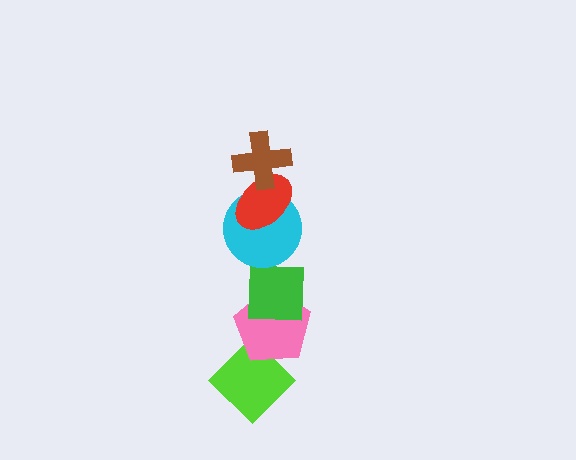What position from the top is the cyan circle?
The cyan circle is 3rd from the top.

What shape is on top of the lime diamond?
The pink pentagon is on top of the lime diamond.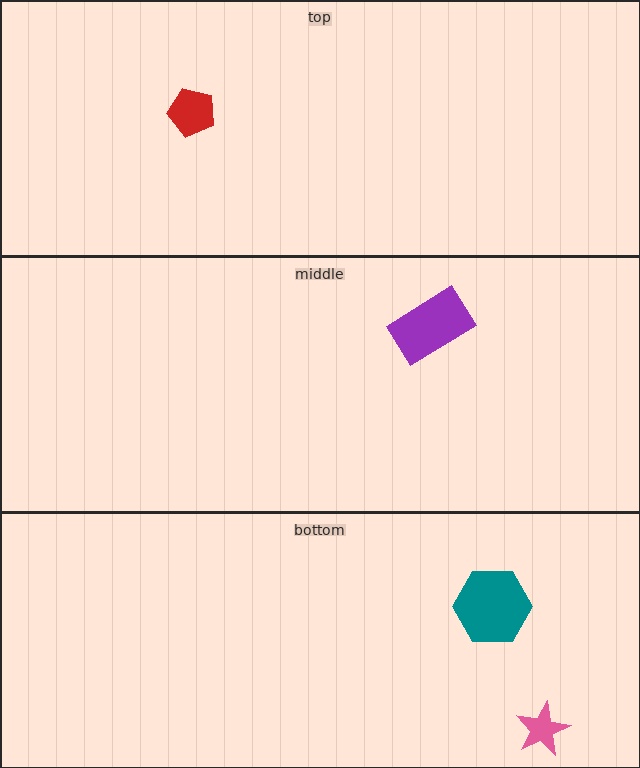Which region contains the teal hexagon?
The bottom region.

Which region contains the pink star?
The bottom region.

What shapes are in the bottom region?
The teal hexagon, the pink star.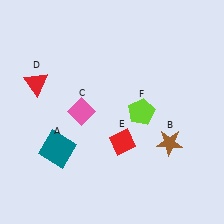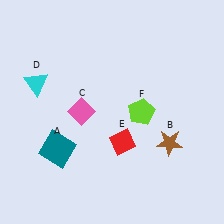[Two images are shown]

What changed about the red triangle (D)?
In Image 1, D is red. In Image 2, it changed to cyan.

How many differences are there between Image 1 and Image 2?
There is 1 difference between the two images.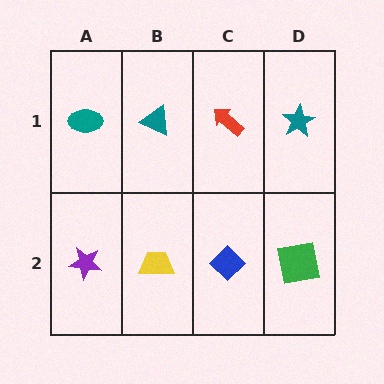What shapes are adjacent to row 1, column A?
A purple star (row 2, column A), a teal triangle (row 1, column B).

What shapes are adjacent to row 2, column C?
A red arrow (row 1, column C), a yellow trapezoid (row 2, column B), a green square (row 2, column D).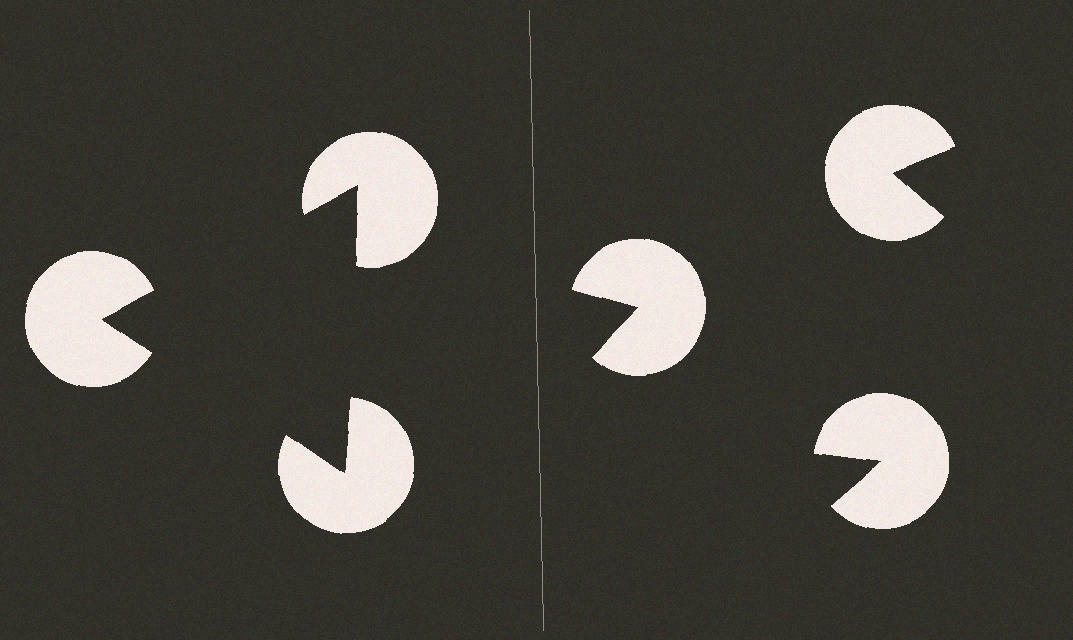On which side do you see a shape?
An illusory triangle appears on the left side. On the right side the wedge cuts are rotated, so no coherent shape forms.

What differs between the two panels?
The pac-man discs are positioned identically on both sides; only the wedge orientations differ. On the left they align to a triangle; on the right they are misaligned.